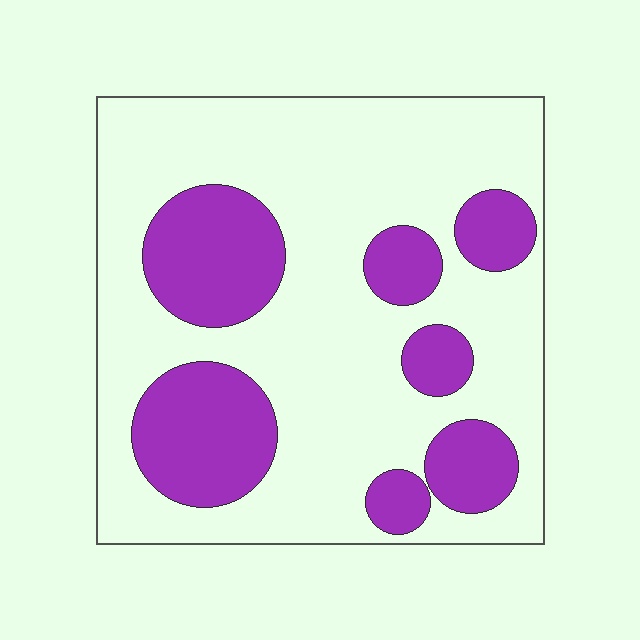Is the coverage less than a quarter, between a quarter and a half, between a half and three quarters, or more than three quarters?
Between a quarter and a half.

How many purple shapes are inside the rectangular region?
7.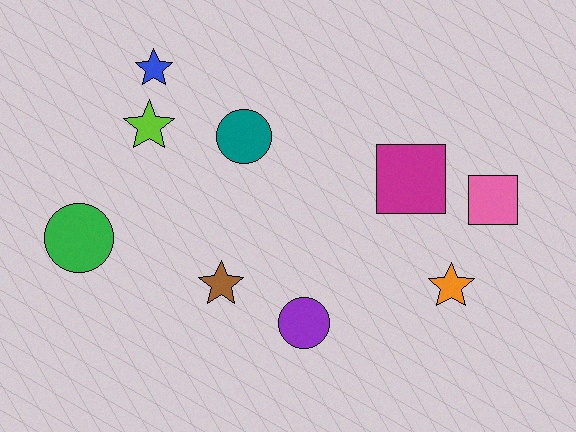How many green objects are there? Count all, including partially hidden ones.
There is 1 green object.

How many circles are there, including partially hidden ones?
There are 3 circles.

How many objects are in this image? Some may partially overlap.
There are 9 objects.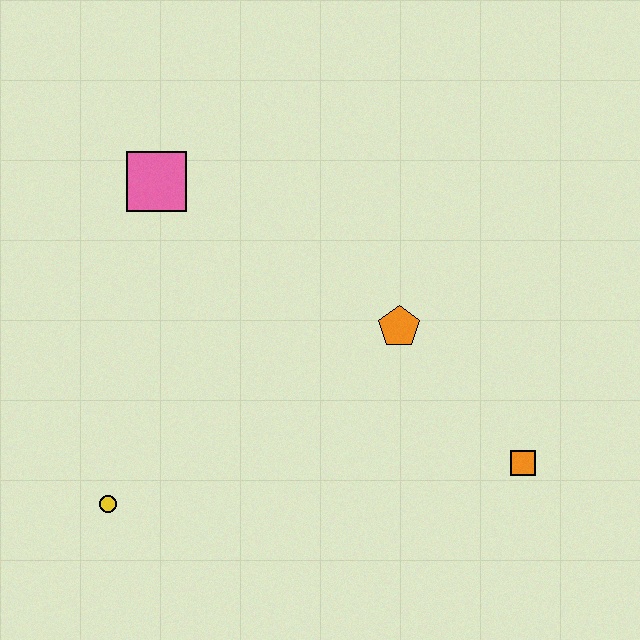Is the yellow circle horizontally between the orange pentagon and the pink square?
No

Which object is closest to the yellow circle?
The pink square is closest to the yellow circle.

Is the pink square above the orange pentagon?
Yes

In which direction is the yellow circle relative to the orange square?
The yellow circle is to the left of the orange square.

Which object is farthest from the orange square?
The pink square is farthest from the orange square.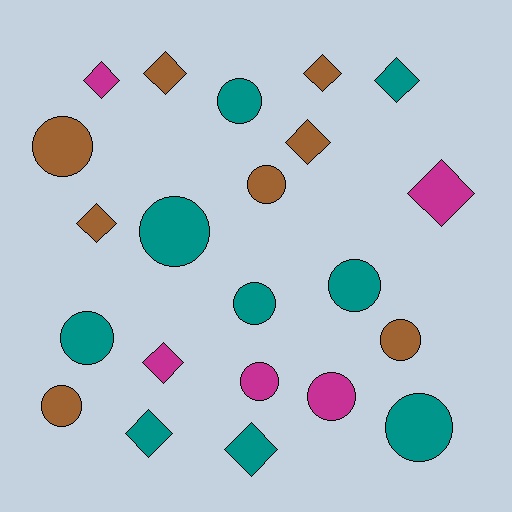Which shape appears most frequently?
Circle, with 12 objects.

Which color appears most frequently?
Teal, with 9 objects.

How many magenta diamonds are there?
There are 3 magenta diamonds.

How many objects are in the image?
There are 22 objects.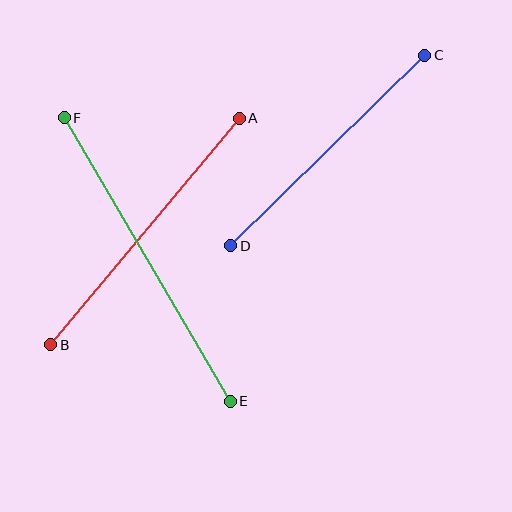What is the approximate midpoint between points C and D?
The midpoint is at approximately (328, 150) pixels.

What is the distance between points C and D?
The distance is approximately 272 pixels.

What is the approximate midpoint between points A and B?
The midpoint is at approximately (145, 232) pixels.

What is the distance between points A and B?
The distance is approximately 295 pixels.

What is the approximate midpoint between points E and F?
The midpoint is at approximately (147, 260) pixels.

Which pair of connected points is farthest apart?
Points E and F are farthest apart.